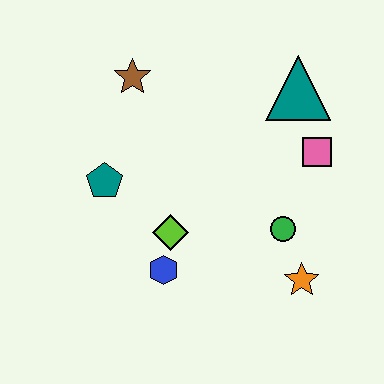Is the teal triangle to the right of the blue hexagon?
Yes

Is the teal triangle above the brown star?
No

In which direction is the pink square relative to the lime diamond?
The pink square is to the right of the lime diamond.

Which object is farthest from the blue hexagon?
The teal triangle is farthest from the blue hexagon.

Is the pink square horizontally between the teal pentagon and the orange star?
No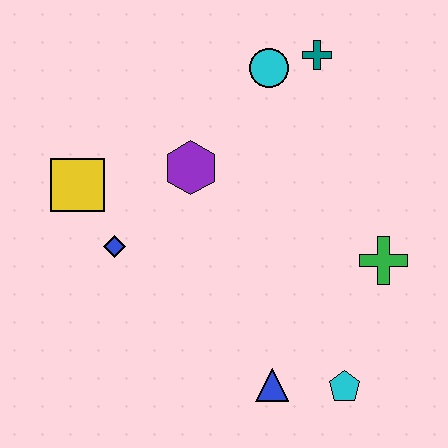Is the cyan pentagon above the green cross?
No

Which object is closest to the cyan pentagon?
The blue triangle is closest to the cyan pentagon.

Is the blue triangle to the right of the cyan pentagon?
No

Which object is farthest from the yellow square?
The cyan pentagon is farthest from the yellow square.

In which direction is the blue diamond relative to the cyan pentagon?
The blue diamond is to the left of the cyan pentagon.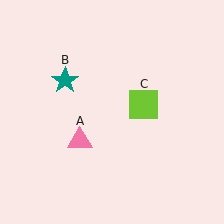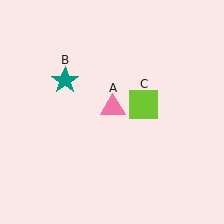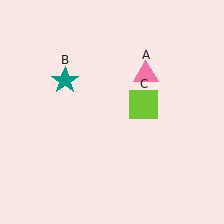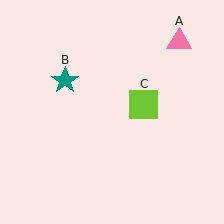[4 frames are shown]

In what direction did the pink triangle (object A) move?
The pink triangle (object A) moved up and to the right.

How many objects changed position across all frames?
1 object changed position: pink triangle (object A).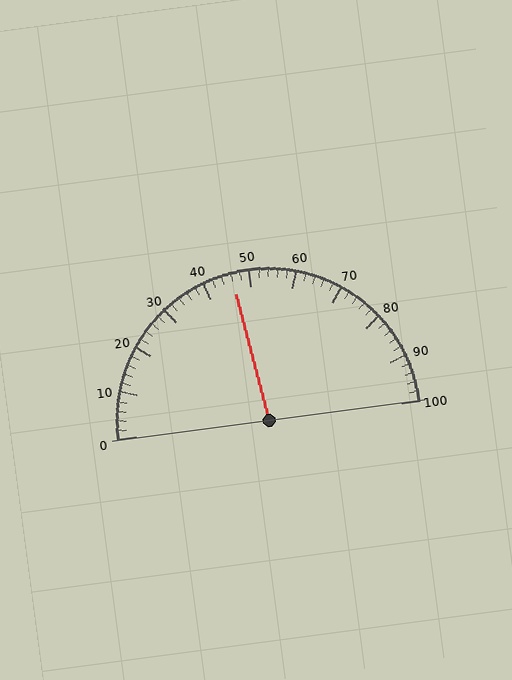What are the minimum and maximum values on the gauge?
The gauge ranges from 0 to 100.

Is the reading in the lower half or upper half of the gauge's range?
The reading is in the lower half of the range (0 to 100).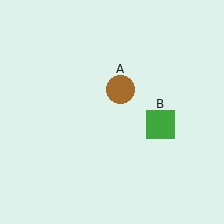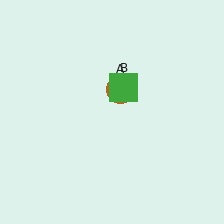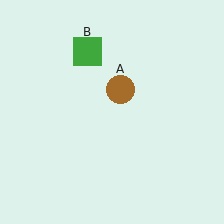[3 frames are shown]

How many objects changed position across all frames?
1 object changed position: green square (object B).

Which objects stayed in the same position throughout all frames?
Brown circle (object A) remained stationary.